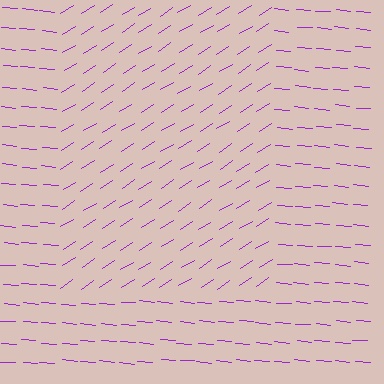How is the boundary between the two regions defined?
The boundary is defined purely by a change in line orientation (approximately 38 degrees difference). All lines are the same color and thickness.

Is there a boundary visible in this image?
Yes, there is a texture boundary formed by a change in line orientation.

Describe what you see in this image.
The image is filled with small purple line segments. A rectangle region in the image has lines oriented differently from the surrounding lines, creating a visible texture boundary.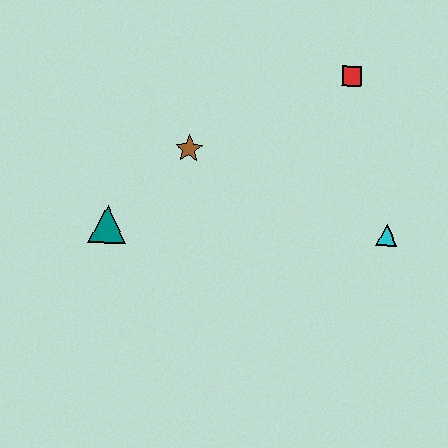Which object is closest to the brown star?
The teal triangle is closest to the brown star.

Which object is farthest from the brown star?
The cyan triangle is farthest from the brown star.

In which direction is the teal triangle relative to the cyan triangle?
The teal triangle is to the left of the cyan triangle.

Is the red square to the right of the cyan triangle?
No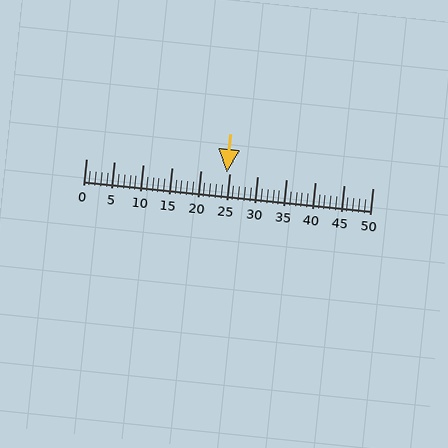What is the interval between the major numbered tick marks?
The major tick marks are spaced 5 units apart.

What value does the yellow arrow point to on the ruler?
The yellow arrow points to approximately 24.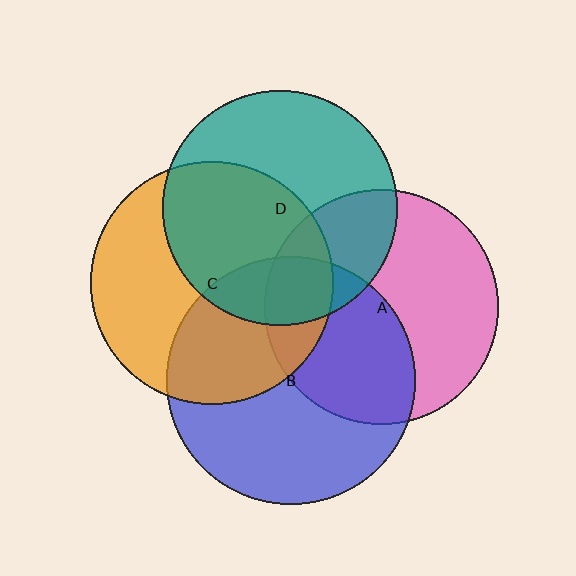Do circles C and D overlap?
Yes.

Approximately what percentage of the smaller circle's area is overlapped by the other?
Approximately 50%.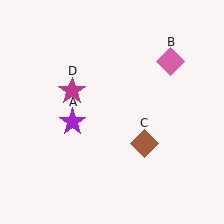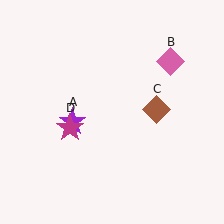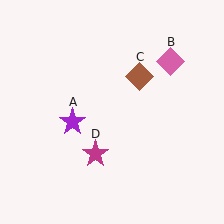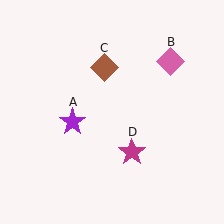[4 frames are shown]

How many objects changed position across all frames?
2 objects changed position: brown diamond (object C), magenta star (object D).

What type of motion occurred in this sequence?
The brown diamond (object C), magenta star (object D) rotated counterclockwise around the center of the scene.